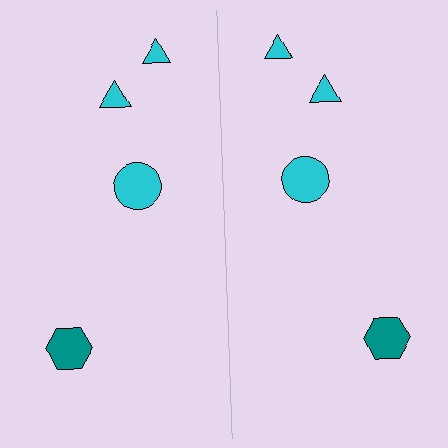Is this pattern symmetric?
Yes, this pattern has bilateral (reflection) symmetry.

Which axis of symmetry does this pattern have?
The pattern has a vertical axis of symmetry running through the center of the image.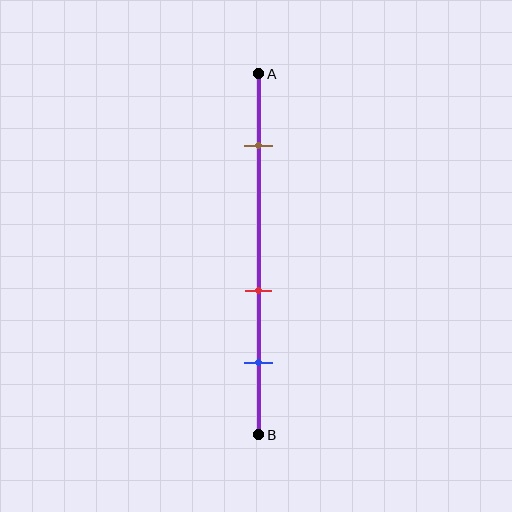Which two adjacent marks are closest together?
The red and blue marks are the closest adjacent pair.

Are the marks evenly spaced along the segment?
No, the marks are not evenly spaced.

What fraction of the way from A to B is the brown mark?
The brown mark is approximately 20% (0.2) of the way from A to B.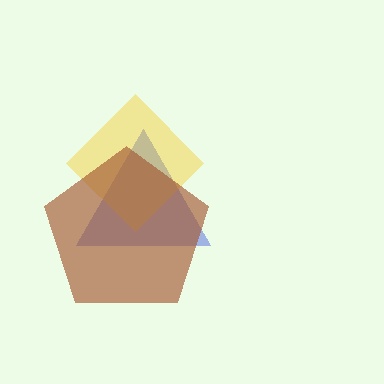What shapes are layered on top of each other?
The layered shapes are: a blue triangle, a yellow diamond, a brown pentagon.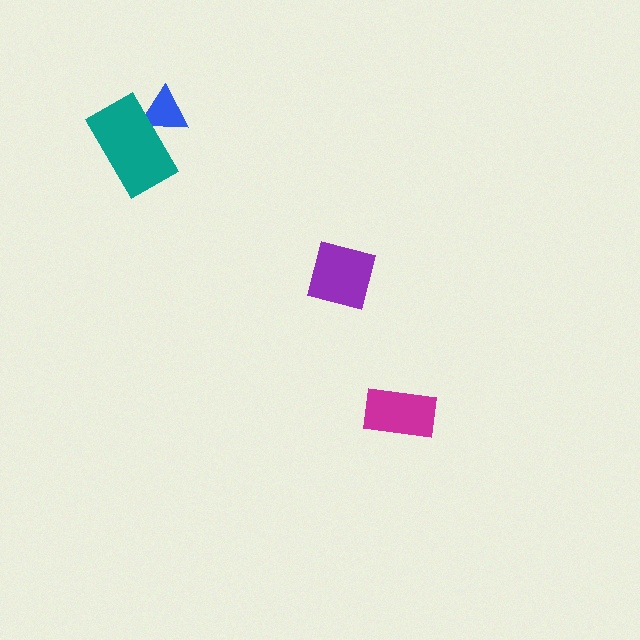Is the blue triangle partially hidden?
Yes, it is partially covered by another shape.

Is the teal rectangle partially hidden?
No, no other shape covers it.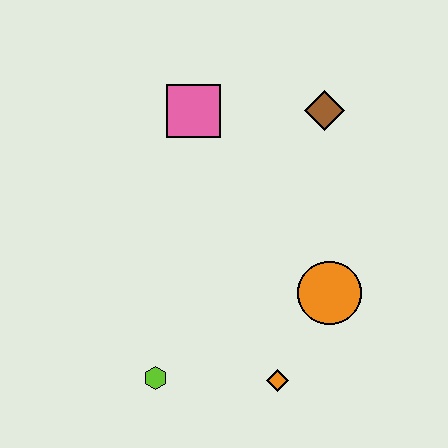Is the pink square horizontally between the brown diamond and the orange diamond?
No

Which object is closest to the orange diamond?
The orange circle is closest to the orange diamond.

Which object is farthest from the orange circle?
The pink square is farthest from the orange circle.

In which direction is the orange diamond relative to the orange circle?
The orange diamond is below the orange circle.